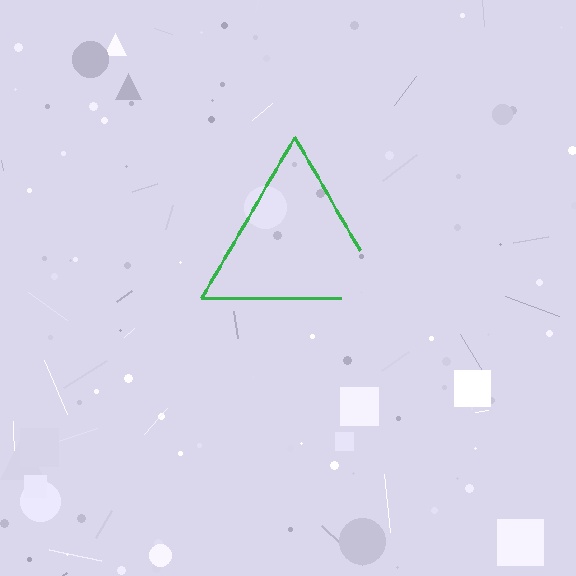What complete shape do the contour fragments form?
The contour fragments form a triangle.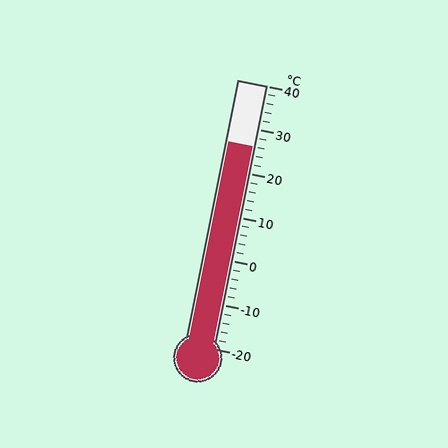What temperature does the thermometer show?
The thermometer shows approximately 26°C.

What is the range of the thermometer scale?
The thermometer scale ranges from -20°C to 40°C.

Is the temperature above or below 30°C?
The temperature is below 30°C.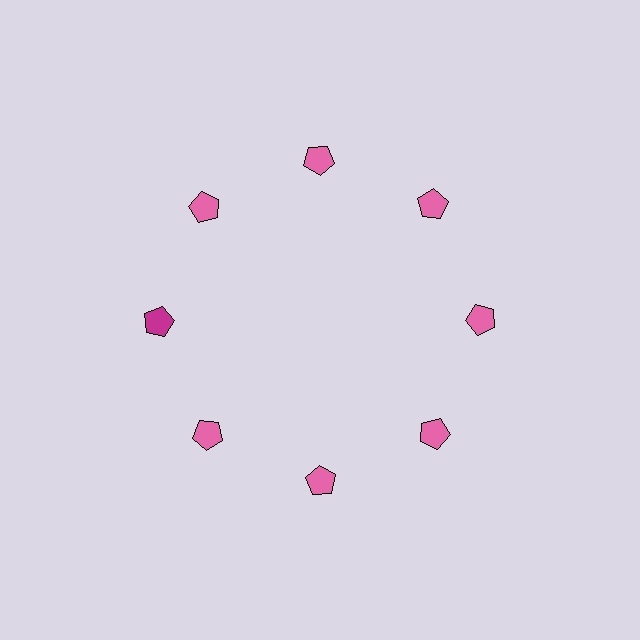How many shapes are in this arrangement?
There are 8 shapes arranged in a ring pattern.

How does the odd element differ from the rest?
It has a different color: magenta instead of pink.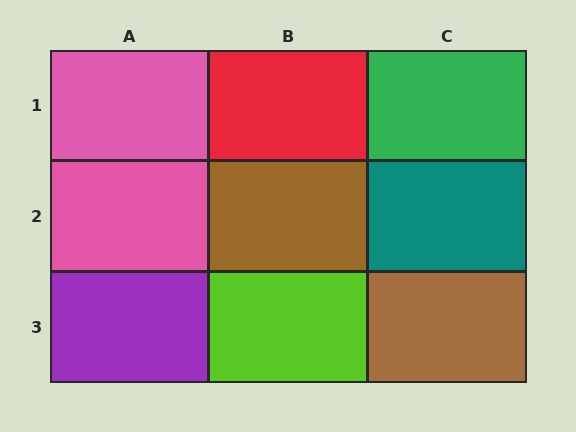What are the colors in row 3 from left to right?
Purple, lime, brown.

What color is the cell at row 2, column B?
Brown.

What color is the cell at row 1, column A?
Pink.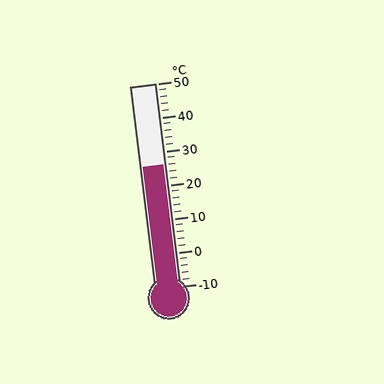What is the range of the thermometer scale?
The thermometer scale ranges from -10°C to 50°C.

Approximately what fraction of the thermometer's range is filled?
The thermometer is filled to approximately 60% of its range.